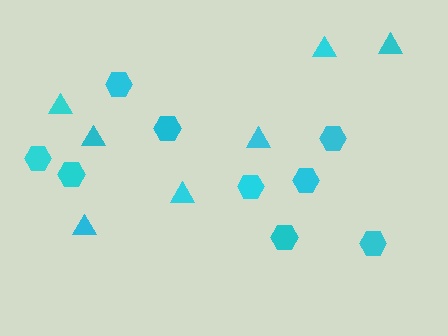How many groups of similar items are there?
There are 2 groups: one group of triangles (7) and one group of hexagons (9).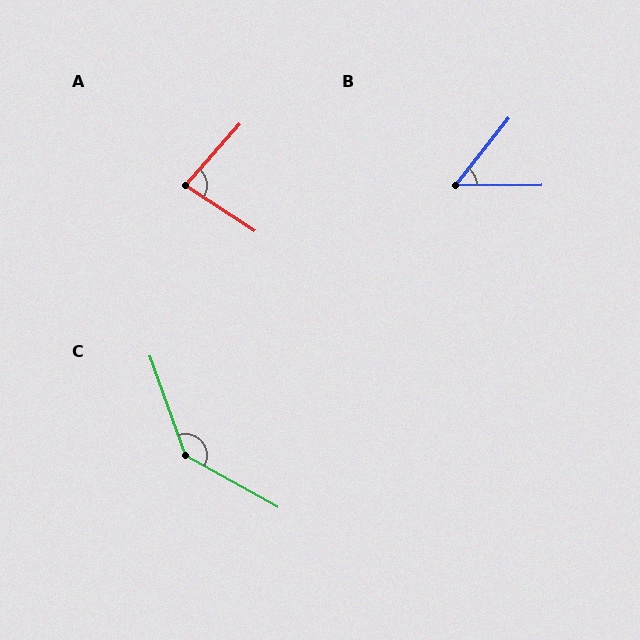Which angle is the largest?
C, at approximately 139 degrees.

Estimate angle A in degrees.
Approximately 82 degrees.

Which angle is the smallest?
B, at approximately 52 degrees.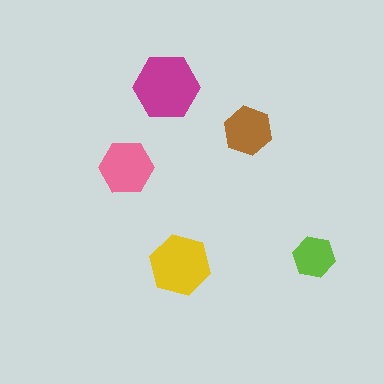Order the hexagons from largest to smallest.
the magenta one, the yellow one, the pink one, the brown one, the lime one.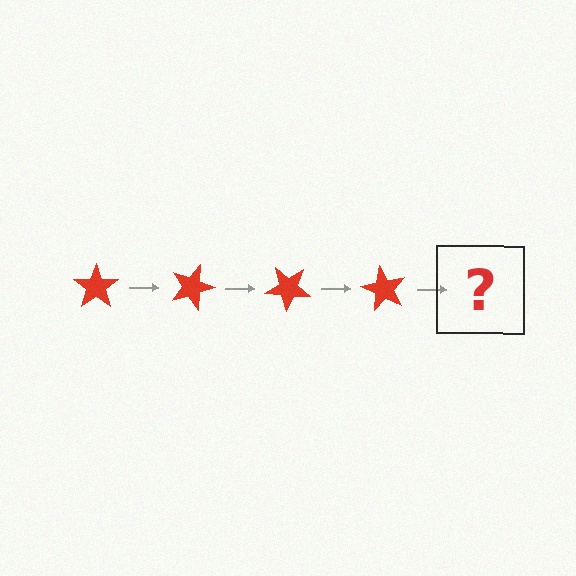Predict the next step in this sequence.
The next step is a red star rotated 80 degrees.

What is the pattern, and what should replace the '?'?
The pattern is that the star rotates 20 degrees each step. The '?' should be a red star rotated 80 degrees.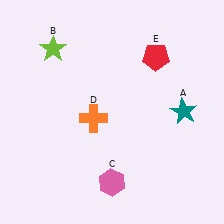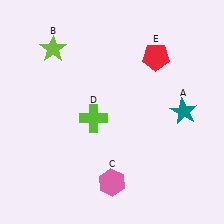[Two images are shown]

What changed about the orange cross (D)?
In Image 1, D is orange. In Image 2, it changed to lime.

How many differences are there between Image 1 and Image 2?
There is 1 difference between the two images.